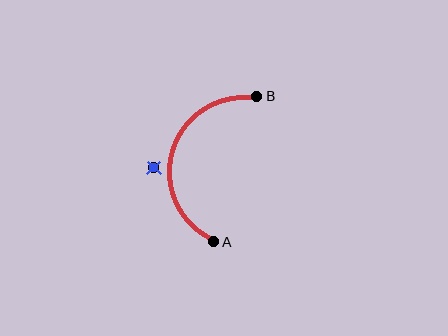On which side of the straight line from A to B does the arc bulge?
The arc bulges to the left of the straight line connecting A and B.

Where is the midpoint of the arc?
The arc midpoint is the point on the curve farthest from the straight line joining A and B. It sits to the left of that line.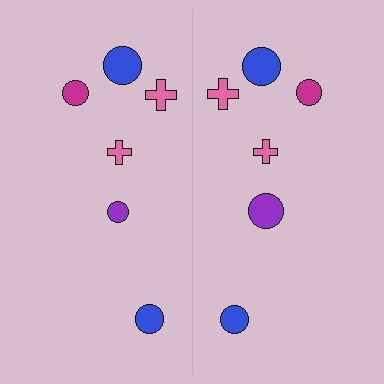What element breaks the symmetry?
The purple circle on the right side has a different size than its mirror counterpart.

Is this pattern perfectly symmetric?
No, the pattern is not perfectly symmetric. The purple circle on the right side has a different size than its mirror counterpart.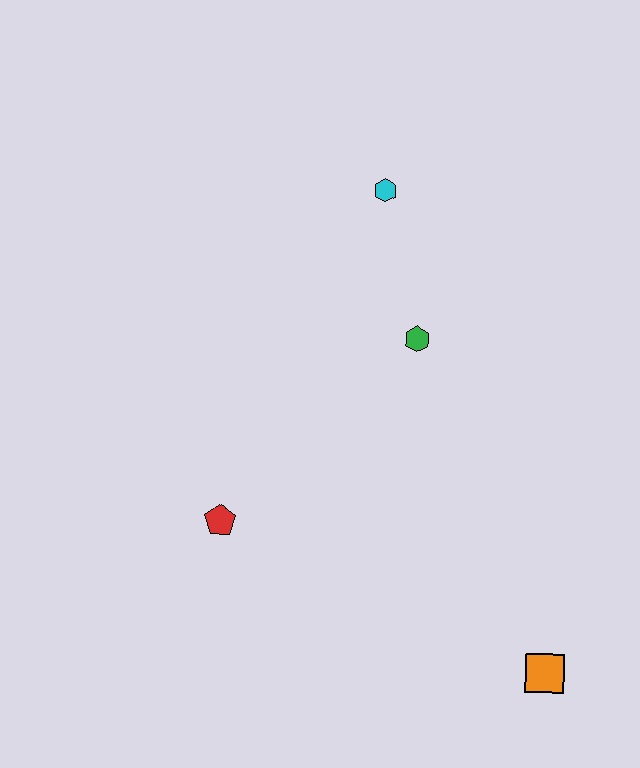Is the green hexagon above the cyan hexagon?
No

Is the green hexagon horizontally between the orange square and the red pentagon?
Yes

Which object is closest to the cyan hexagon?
The green hexagon is closest to the cyan hexagon.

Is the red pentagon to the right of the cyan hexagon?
No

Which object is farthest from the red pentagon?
The cyan hexagon is farthest from the red pentagon.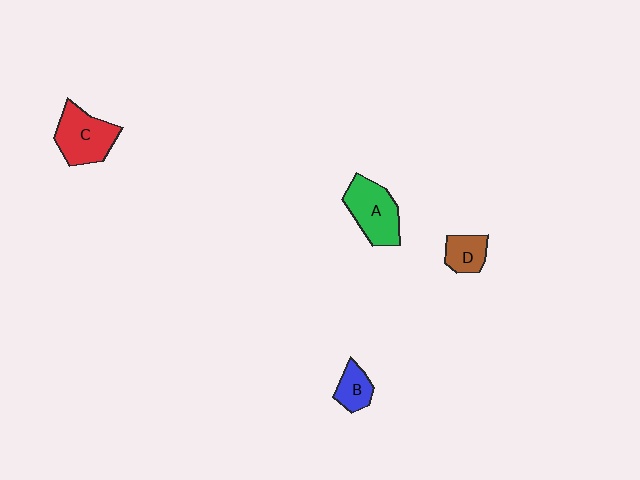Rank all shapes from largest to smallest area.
From largest to smallest: C (red), A (green), D (brown), B (blue).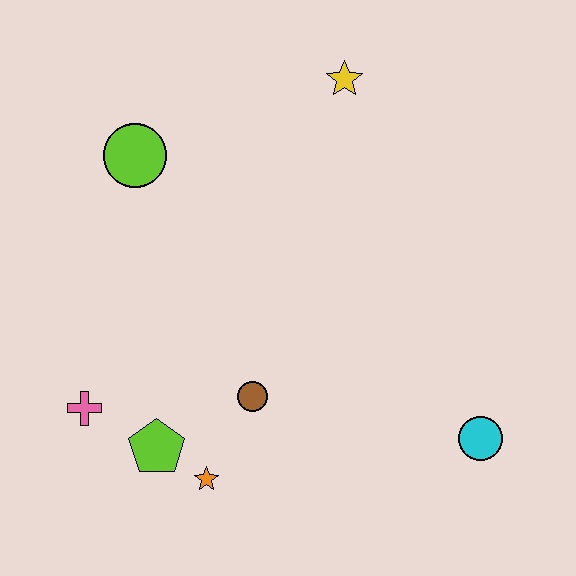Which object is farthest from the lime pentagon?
The yellow star is farthest from the lime pentagon.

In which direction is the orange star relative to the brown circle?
The orange star is below the brown circle.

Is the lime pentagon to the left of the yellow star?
Yes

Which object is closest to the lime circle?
The yellow star is closest to the lime circle.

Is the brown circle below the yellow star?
Yes